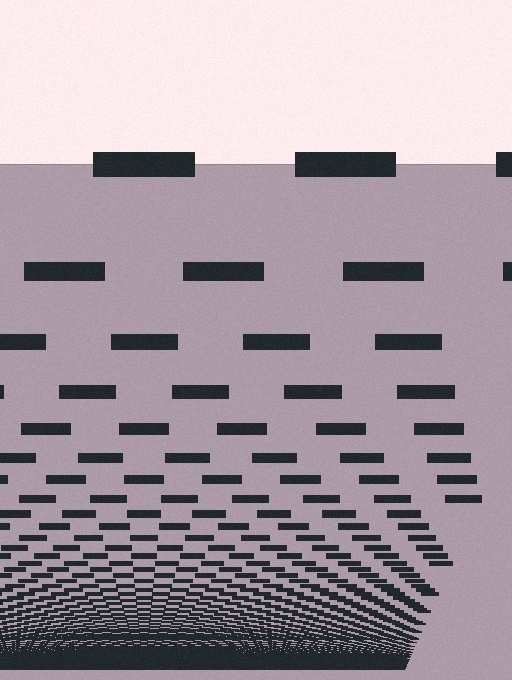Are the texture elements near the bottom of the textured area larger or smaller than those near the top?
Smaller. The gradient is inverted — elements near the bottom are smaller and denser.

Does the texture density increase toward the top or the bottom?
Density increases toward the bottom.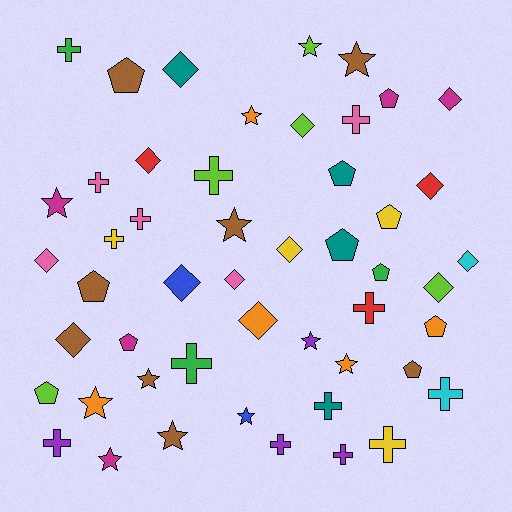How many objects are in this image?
There are 50 objects.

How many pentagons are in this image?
There are 11 pentagons.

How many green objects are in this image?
There are 3 green objects.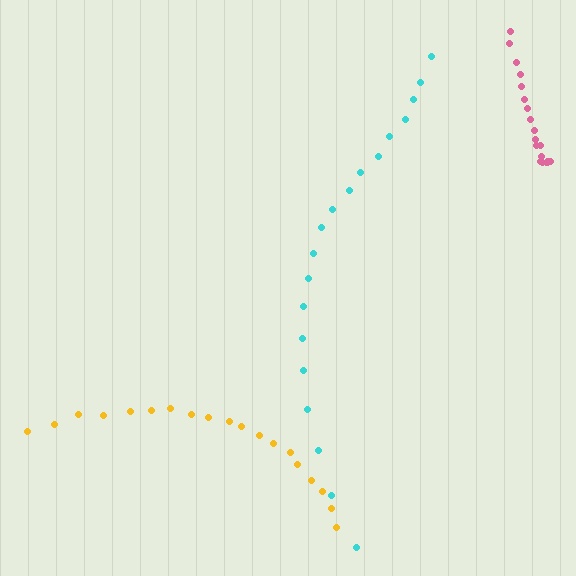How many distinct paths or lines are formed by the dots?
There are 3 distinct paths.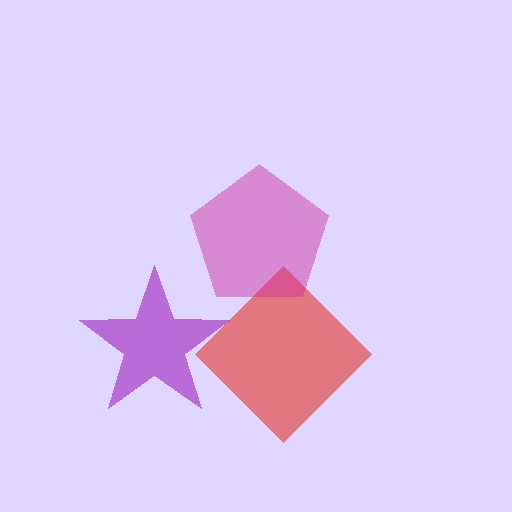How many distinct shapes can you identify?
There are 3 distinct shapes: a red diamond, a magenta pentagon, a purple star.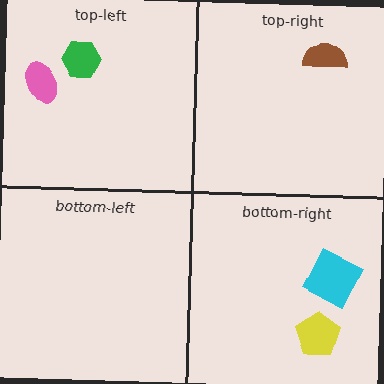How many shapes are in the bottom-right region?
2.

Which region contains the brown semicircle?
The top-right region.